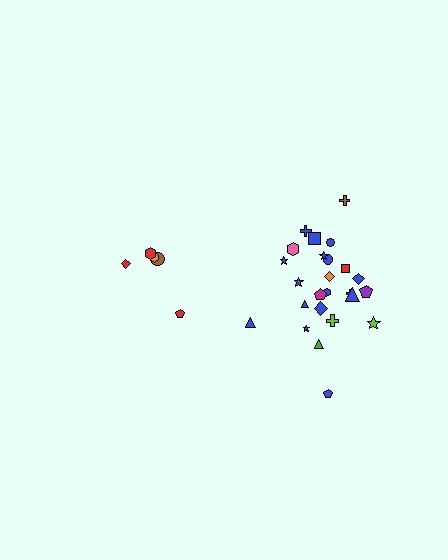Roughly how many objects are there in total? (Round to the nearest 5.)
Roughly 30 objects in total.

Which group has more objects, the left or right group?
The right group.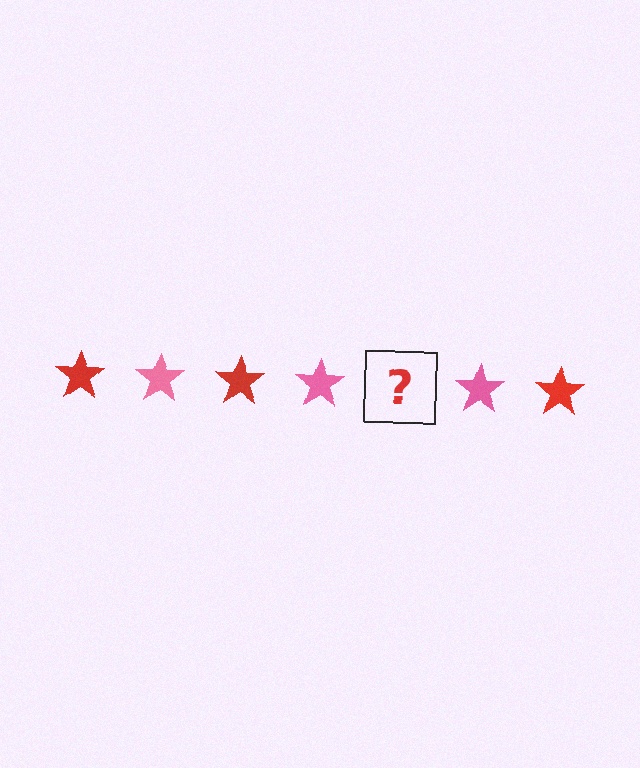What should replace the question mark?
The question mark should be replaced with a red star.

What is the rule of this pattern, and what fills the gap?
The rule is that the pattern cycles through red, pink stars. The gap should be filled with a red star.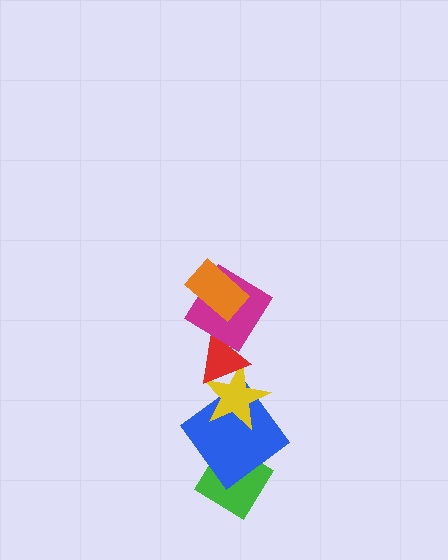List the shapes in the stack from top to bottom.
From top to bottom: the orange rectangle, the magenta diamond, the red triangle, the yellow star, the blue diamond, the green diamond.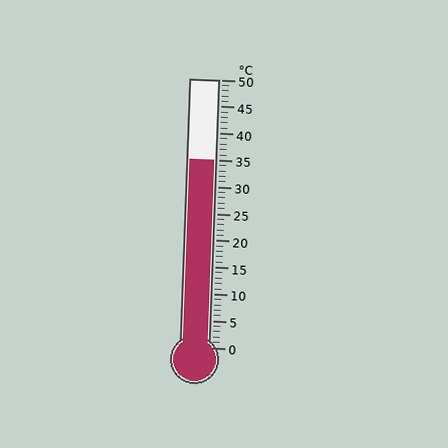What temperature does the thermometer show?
The thermometer shows approximately 35°C.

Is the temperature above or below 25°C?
The temperature is above 25°C.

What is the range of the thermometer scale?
The thermometer scale ranges from 0°C to 50°C.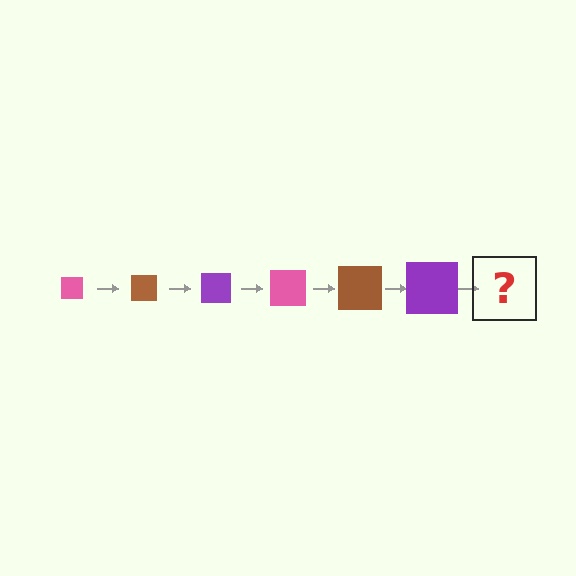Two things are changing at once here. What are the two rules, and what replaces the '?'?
The two rules are that the square grows larger each step and the color cycles through pink, brown, and purple. The '?' should be a pink square, larger than the previous one.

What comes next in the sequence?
The next element should be a pink square, larger than the previous one.